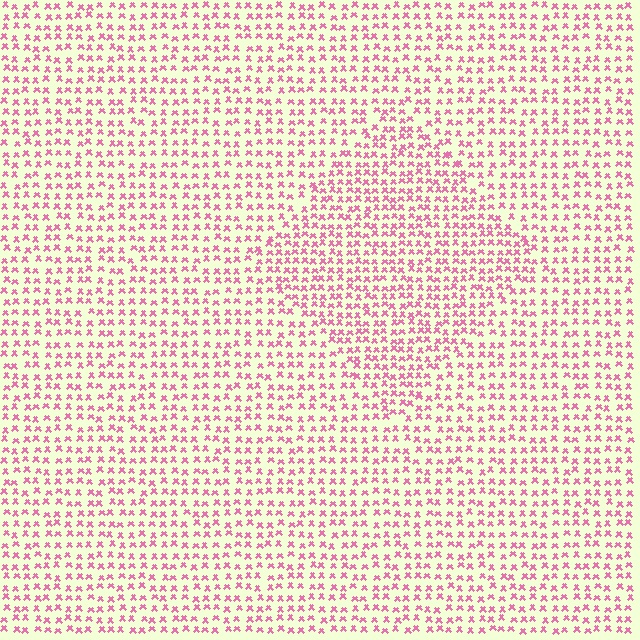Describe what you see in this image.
The image contains small pink elements arranged at two different densities. A diamond-shaped region is visible where the elements are more densely packed than the surrounding area.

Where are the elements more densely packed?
The elements are more densely packed inside the diamond boundary.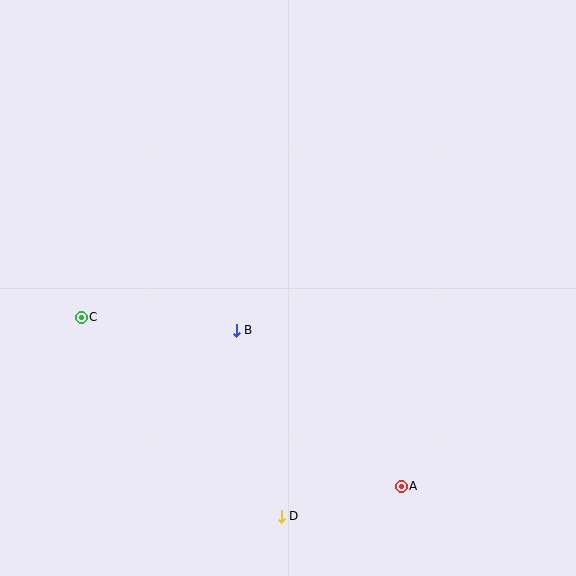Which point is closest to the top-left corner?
Point C is closest to the top-left corner.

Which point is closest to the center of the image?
Point B at (236, 330) is closest to the center.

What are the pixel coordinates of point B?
Point B is at (236, 330).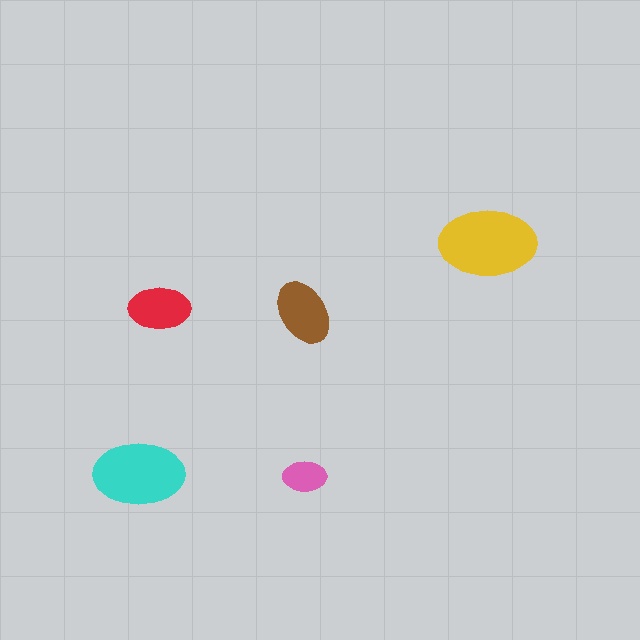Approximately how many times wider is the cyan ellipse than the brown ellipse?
About 1.5 times wider.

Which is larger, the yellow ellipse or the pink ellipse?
The yellow one.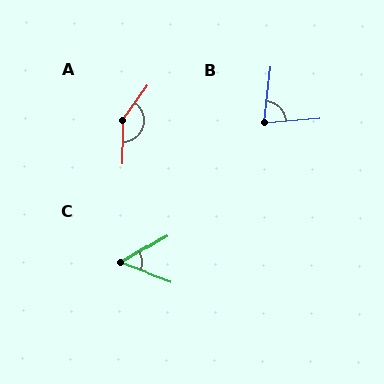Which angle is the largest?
A, at approximately 143 degrees.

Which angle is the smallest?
C, at approximately 51 degrees.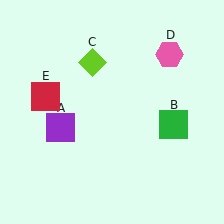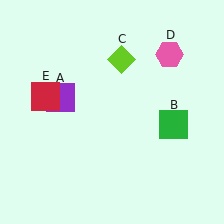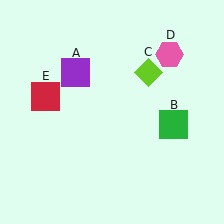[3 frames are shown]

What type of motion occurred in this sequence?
The purple square (object A), lime diamond (object C) rotated clockwise around the center of the scene.